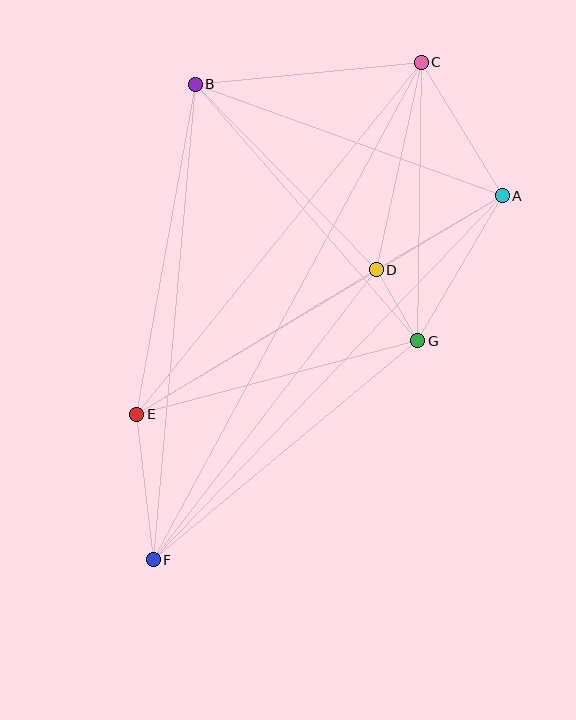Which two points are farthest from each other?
Points C and F are farthest from each other.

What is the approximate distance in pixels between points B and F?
The distance between B and F is approximately 478 pixels.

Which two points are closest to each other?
Points D and G are closest to each other.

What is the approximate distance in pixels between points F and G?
The distance between F and G is approximately 344 pixels.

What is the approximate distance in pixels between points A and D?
The distance between A and D is approximately 146 pixels.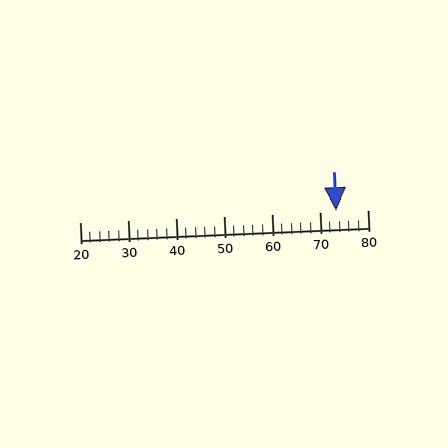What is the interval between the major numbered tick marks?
The major tick marks are spaced 10 units apart.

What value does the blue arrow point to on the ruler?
The blue arrow points to approximately 73.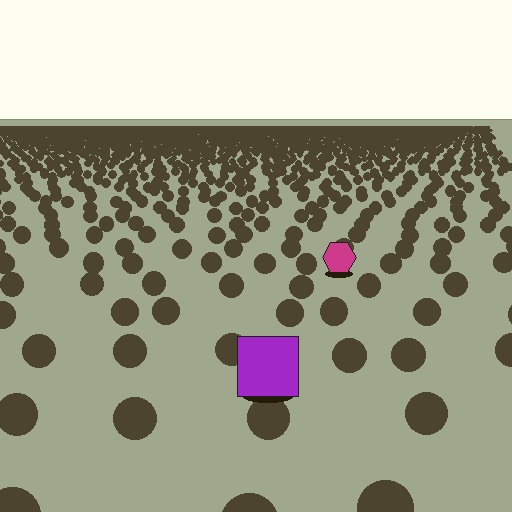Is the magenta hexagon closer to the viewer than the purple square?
No. The purple square is closer — you can tell from the texture gradient: the ground texture is coarser near it.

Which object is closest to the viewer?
The purple square is closest. The texture marks near it are larger and more spread out.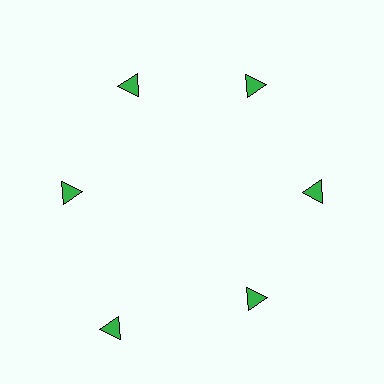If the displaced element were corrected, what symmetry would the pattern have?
It would have 6-fold rotational symmetry — the pattern would map onto itself every 60 degrees.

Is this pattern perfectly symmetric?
No. The 6 green triangles are arranged in a ring, but one element near the 7 o'clock position is pushed outward from the center, breaking the 6-fold rotational symmetry.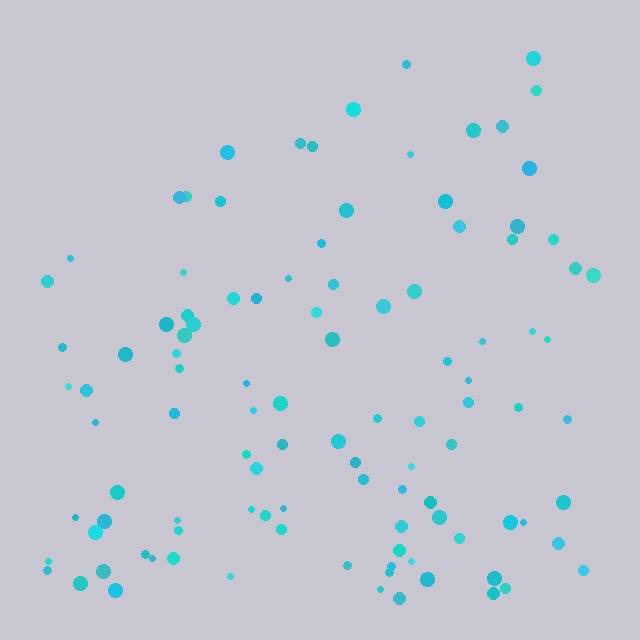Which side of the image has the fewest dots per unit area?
The top.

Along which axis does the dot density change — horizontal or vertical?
Vertical.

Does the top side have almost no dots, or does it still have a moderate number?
Still a moderate number, just noticeably fewer than the bottom.